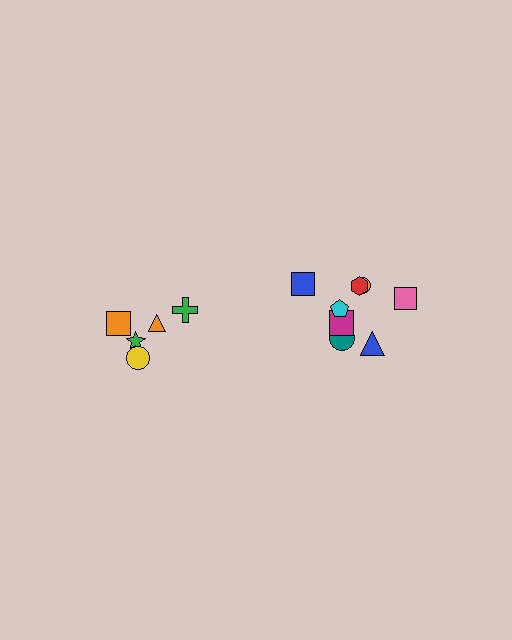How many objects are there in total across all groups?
There are 13 objects.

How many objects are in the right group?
There are 8 objects.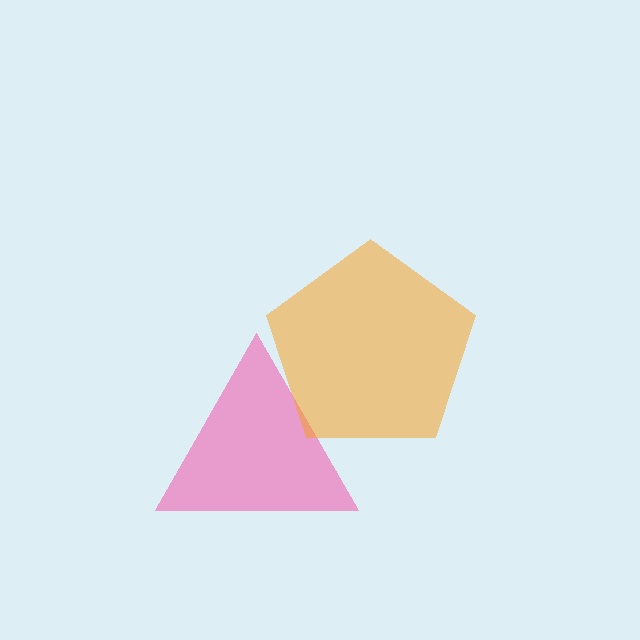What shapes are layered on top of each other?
The layered shapes are: a pink triangle, an orange pentagon.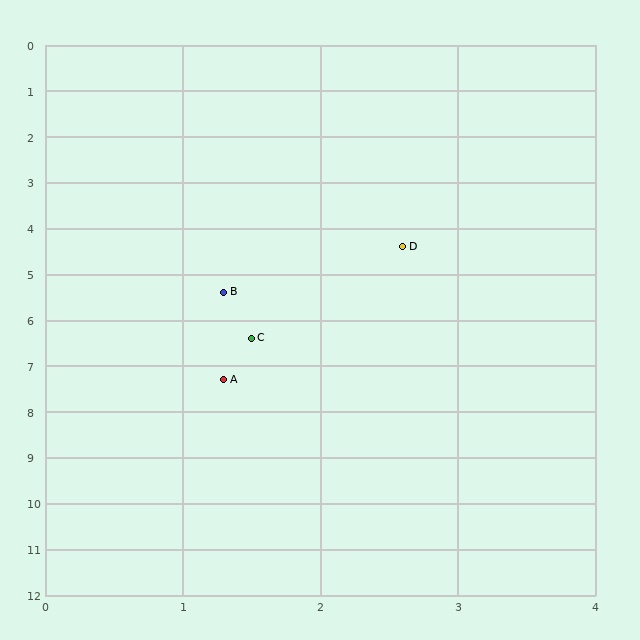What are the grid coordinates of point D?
Point D is at approximately (2.6, 4.4).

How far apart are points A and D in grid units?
Points A and D are about 3.2 grid units apart.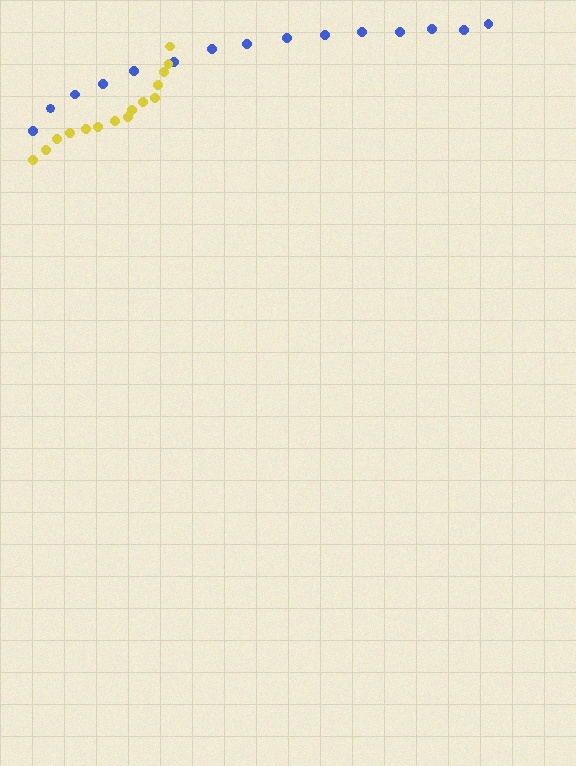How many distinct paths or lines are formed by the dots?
There are 2 distinct paths.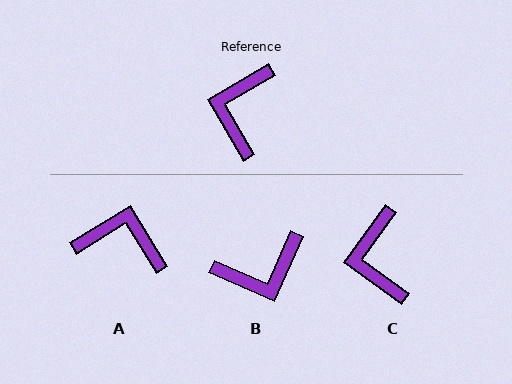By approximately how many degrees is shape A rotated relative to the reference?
Approximately 89 degrees clockwise.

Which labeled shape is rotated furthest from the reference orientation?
B, about 126 degrees away.